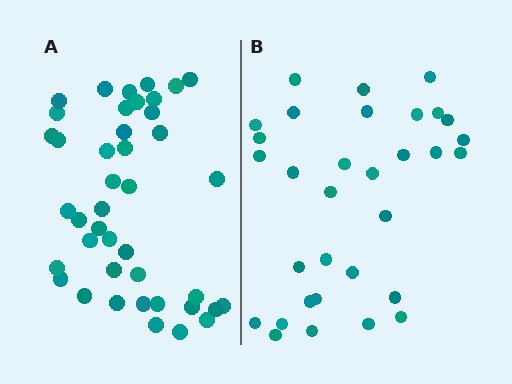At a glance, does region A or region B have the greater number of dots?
Region A (the left region) has more dots.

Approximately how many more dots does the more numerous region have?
Region A has roughly 10 or so more dots than region B.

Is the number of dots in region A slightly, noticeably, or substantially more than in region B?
Region A has noticeably more, but not dramatically so. The ratio is roughly 1.3 to 1.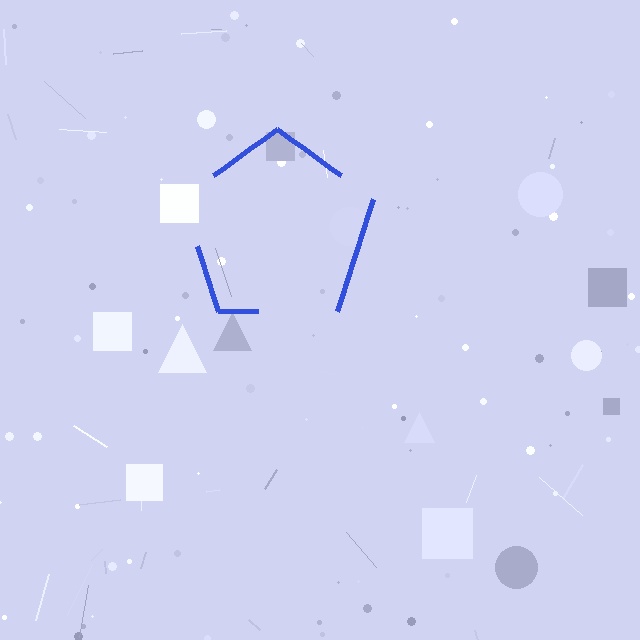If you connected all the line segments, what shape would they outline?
They would outline a pentagon.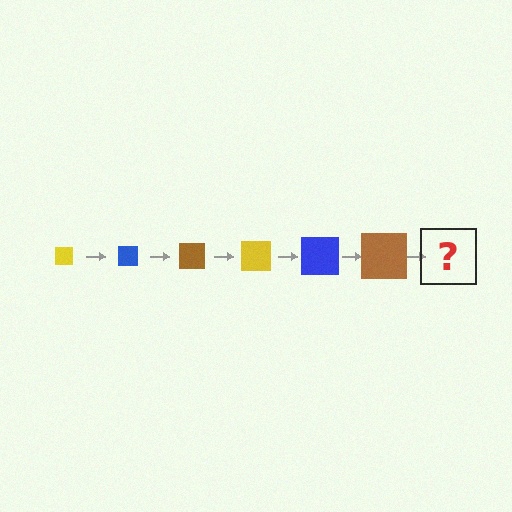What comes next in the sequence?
The next element should be a yellow square, larger than the previous one.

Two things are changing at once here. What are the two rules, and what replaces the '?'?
The two rules are that the square grows larger each step and the color cycles through yellow, blue, and brown. The '?' should be a yellow square, larger than the previous one.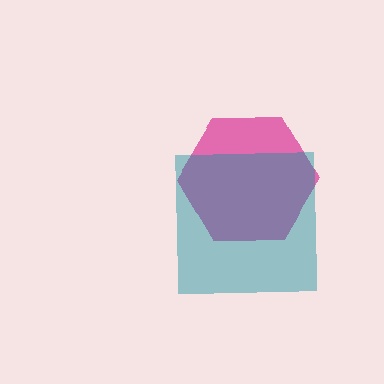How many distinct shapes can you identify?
There are 2 distinct shapes: a magenta hexagon, a teal square.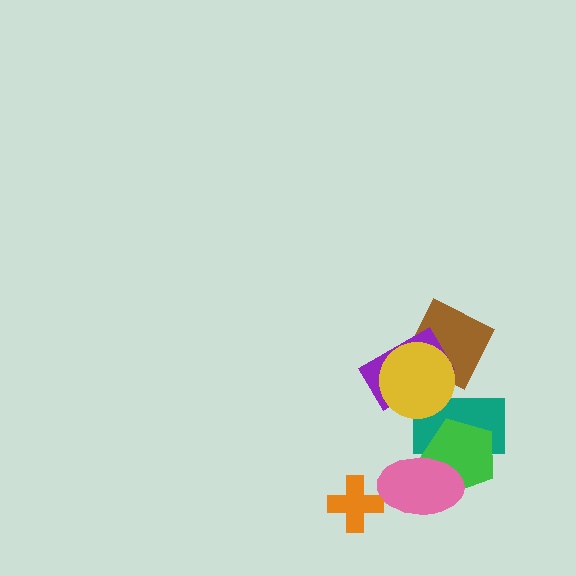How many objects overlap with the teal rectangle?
4 objects overlap with the teal rectangle.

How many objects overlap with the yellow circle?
3 objects overlap with the yellow circle.